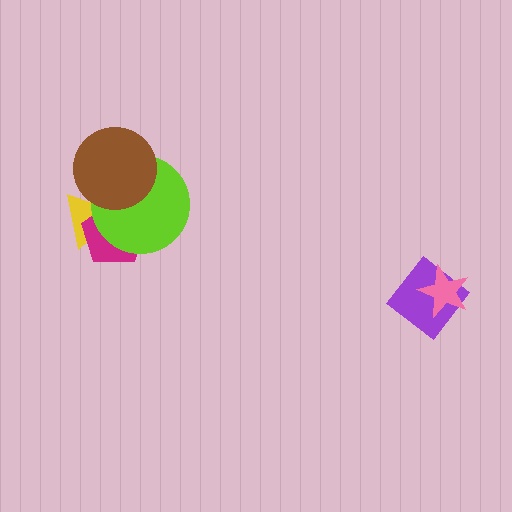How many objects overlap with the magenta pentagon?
3 objects overlap with the magenta pentagon.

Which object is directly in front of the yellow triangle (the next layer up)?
The magenta pentagon is directly in front of the yellow triangle.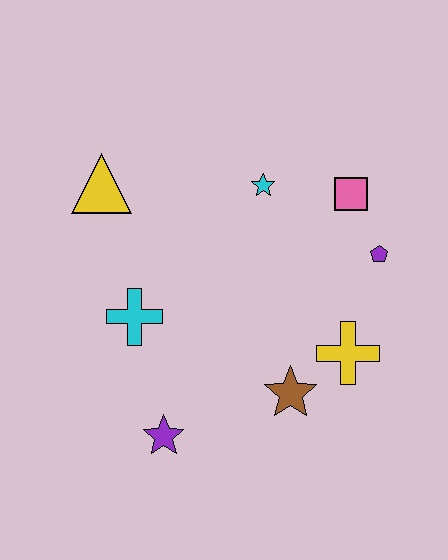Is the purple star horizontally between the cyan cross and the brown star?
Yes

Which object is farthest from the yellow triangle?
The yellow cross is farthest from the yellow triangle.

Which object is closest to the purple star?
The cyan cross is closest to the purple star.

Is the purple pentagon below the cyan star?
Yes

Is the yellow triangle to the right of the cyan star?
No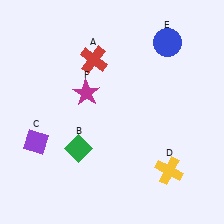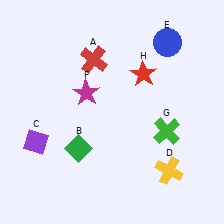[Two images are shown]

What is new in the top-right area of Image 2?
A red star (H) was added in the top-right area of Image 2.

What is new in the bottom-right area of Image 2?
A green cross (G) was added in the bottom-right area of Image 2.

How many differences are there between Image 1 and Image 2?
There are 2 differences between the two images.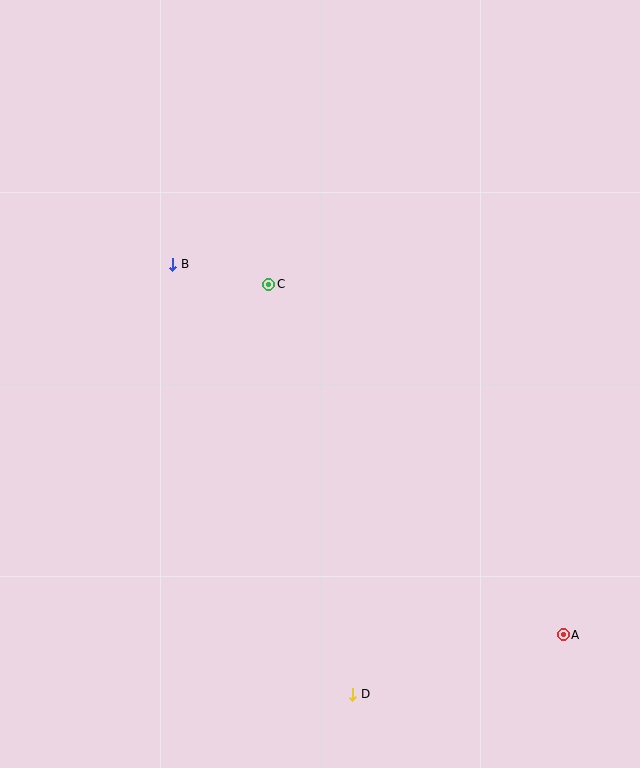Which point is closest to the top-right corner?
Point C is closest to the top-right corner.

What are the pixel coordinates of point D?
Point D is at (353, 694).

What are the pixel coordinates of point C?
Point C is at (269, 284).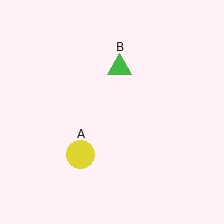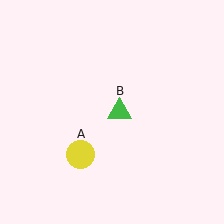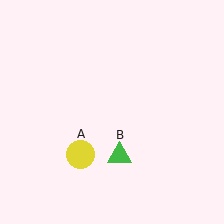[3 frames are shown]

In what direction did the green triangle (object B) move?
The green triangle (object B) moved down.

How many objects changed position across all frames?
1 object changed position: green triangle (object B).